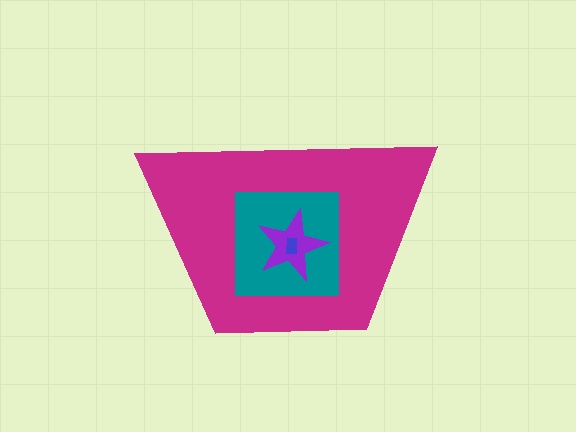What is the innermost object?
The blue rectangle.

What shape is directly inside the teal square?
The purple star.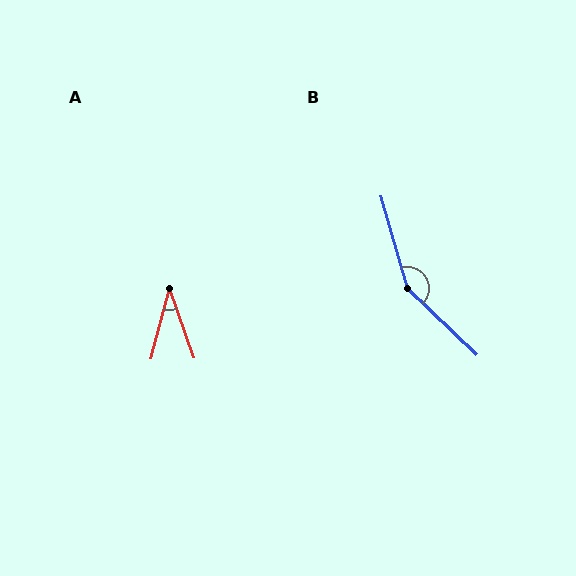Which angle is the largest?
B, at approximately 150 degrees.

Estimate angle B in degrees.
Approximately 150 degrees.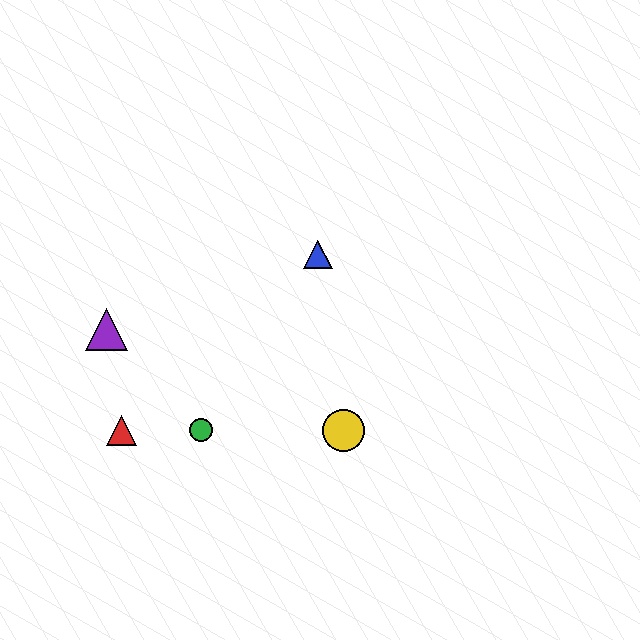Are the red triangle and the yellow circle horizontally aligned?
Yes, both are at y≈430.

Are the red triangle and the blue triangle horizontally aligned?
No, the red triangle is at y≈430 and the blue triangle is at y≈254.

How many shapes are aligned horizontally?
3 shapes (the red triangle, the green circle, the yellow circle) are aligned horizontally.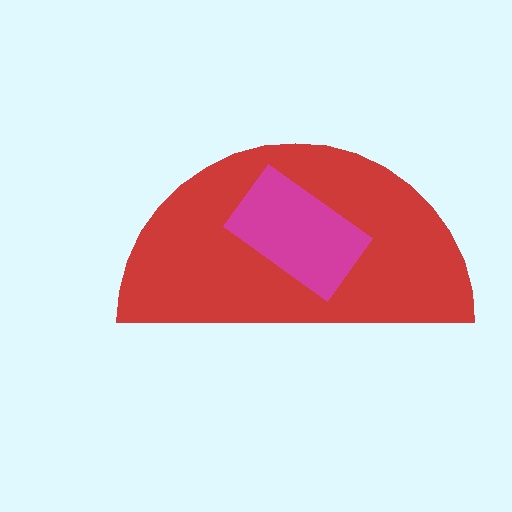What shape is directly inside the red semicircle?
The magenta rectangle.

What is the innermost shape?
The magenta rectangle.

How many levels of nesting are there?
2.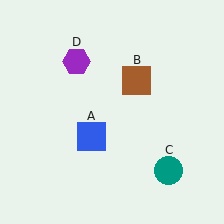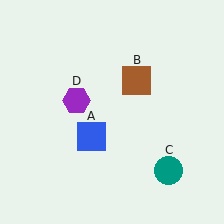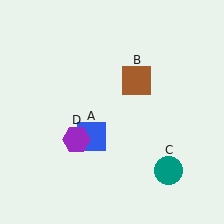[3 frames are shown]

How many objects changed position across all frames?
1 object changed position: purple hexagon (object D).